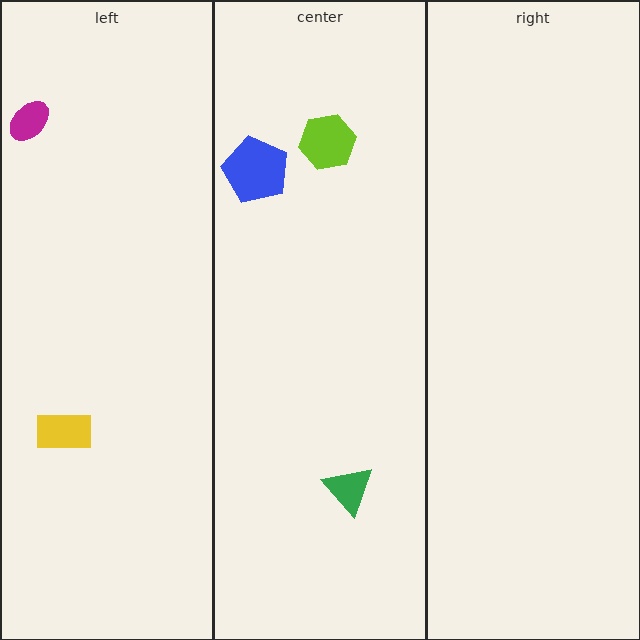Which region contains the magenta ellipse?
The left region.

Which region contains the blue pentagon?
The center region.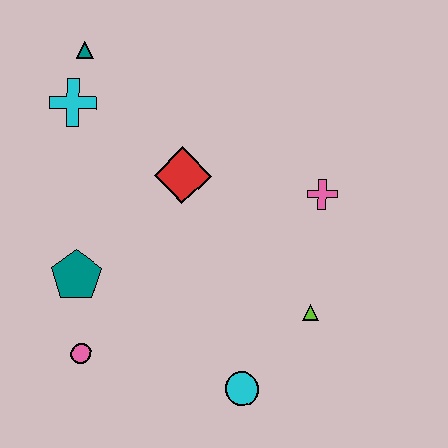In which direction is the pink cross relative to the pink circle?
The pink cross is to the right of the pink circle.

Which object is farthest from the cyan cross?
The cyan circle is farthest from the cyan cross.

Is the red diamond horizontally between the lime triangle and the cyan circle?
No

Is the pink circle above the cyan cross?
No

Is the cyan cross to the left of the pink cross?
Yes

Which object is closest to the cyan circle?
The lime triangle is closest to the cyan circle.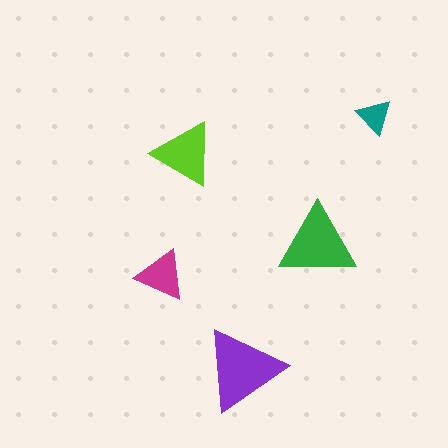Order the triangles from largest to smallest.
the purple one, the green one, the lime one, the magenta one, the teal one.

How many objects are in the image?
There are 5 objects in the image.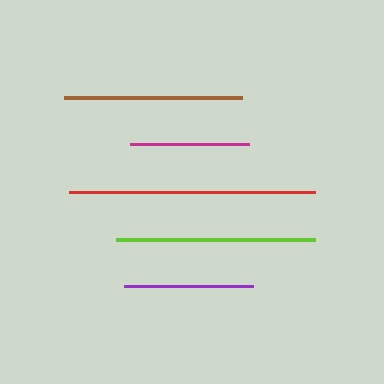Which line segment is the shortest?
The magenta line is the shortest at approximately 119 pixels.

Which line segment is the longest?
The red line is the longest at approximately 245 pixels.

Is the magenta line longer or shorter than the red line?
The red line is longer than the magenta line.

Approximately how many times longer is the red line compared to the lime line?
The red line is approximately 1.2 times the length of the lime line.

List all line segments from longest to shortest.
From longest to shortest: red, lime, brown, purple, magenta.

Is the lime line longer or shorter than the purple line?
The lime line is longer than the purple line.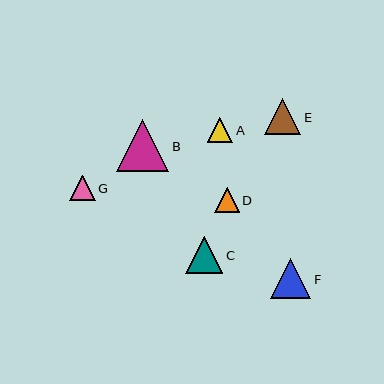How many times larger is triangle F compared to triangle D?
Triangle F is approximately 1.6 times the size of triangle D.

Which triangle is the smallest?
Triangle D is the smallest with a size of approximately 25 pixels.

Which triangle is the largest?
Triangle B is the largest with a size of approximately 52 pixels.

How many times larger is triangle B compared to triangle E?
Triangle B is approximately 1.5 times the size of triangle E.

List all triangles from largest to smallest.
From largest to smallest: B, F, C, E, G, A, D.